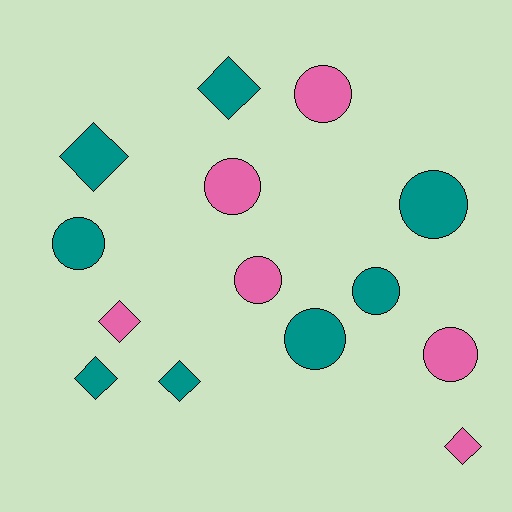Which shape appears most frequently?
Circle, with 8 objects.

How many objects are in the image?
There are 14 objects.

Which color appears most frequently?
Teal, with 8 objects.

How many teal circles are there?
There are 4 teal circles.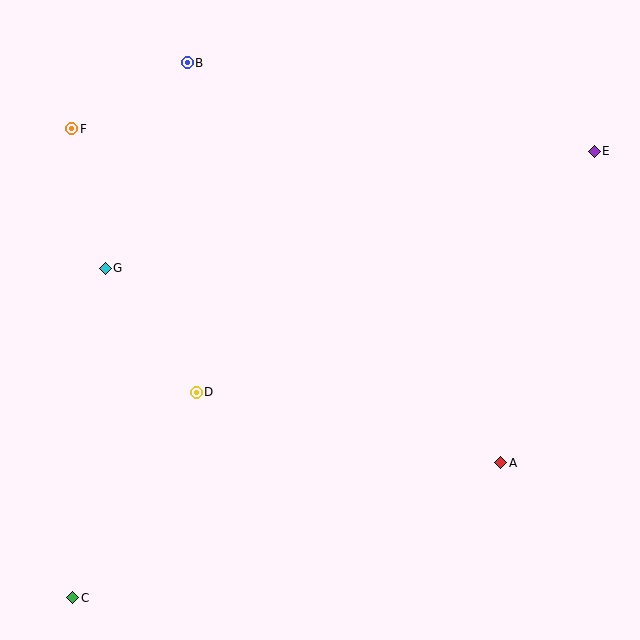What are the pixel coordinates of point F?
Point F is at (72, 129).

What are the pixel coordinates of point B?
Point B is at (187, 63).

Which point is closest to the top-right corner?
Point E is closest to the top-right corner.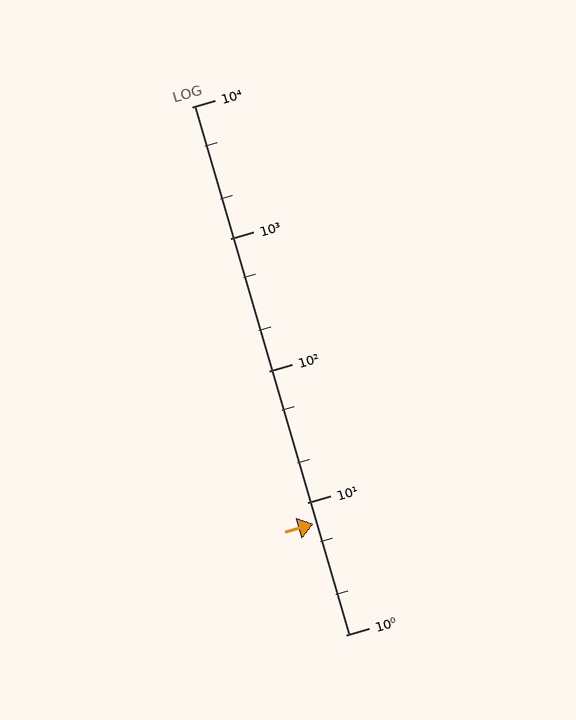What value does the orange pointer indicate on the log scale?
The pointer indicates approximately 6.9.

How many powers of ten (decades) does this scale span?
The scale spans 4 decades, from 1 to 10000.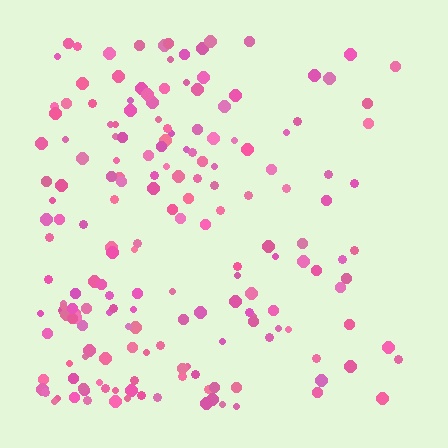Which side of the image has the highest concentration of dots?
The left.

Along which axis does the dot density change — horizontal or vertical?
Horizontal.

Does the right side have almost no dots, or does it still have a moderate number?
Still a moderate number, just noticeably fewer than the left.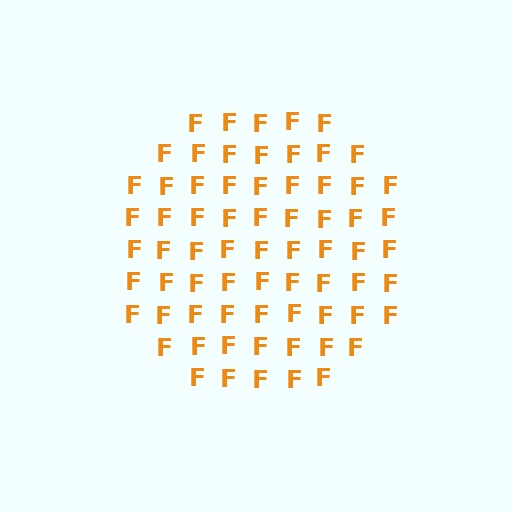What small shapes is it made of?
It is made of small letter F's.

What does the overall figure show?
The overall figure shows a circle.